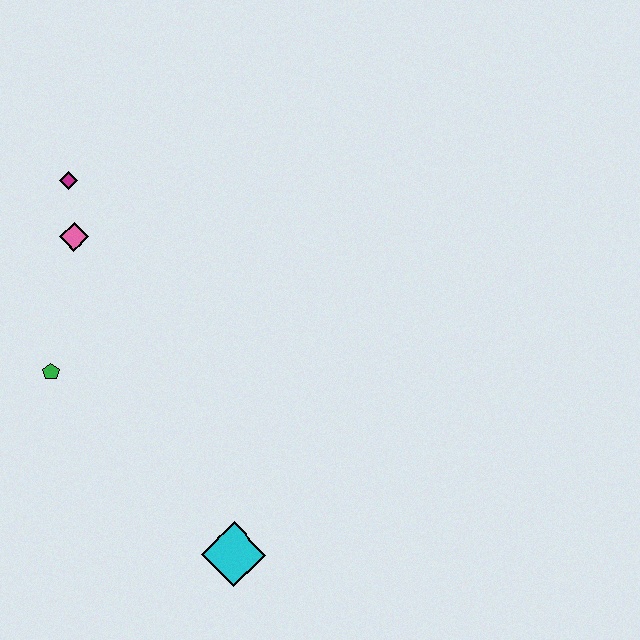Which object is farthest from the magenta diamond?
The cyan diamond is farthest from the magenta diamond.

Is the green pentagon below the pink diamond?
Yes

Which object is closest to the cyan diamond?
The green pentagon is closest to the cyan diamond.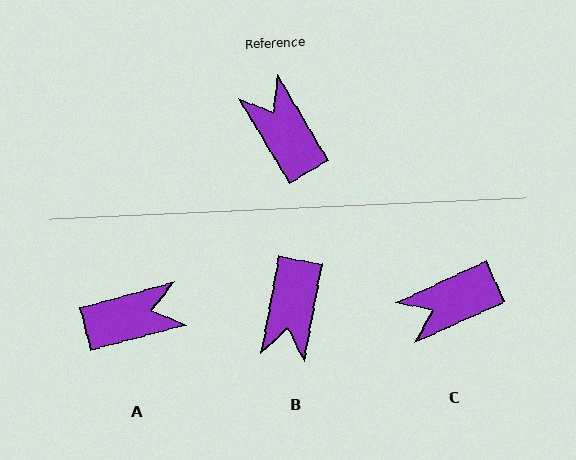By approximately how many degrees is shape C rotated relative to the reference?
Approximately 84 degrees counter-clockwise.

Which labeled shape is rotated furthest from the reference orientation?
B, about 139 degrees away.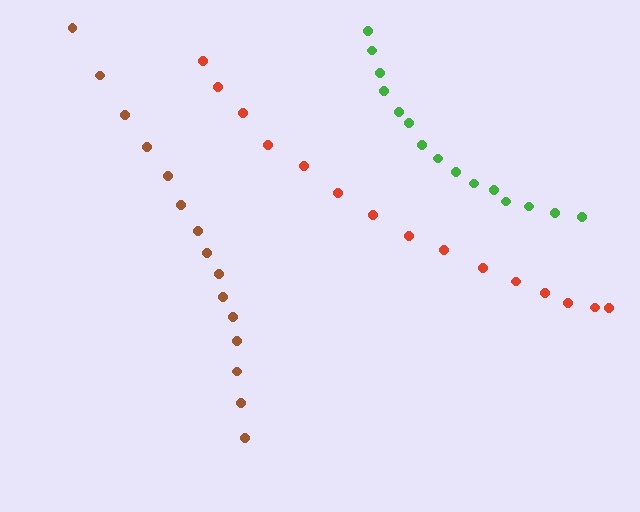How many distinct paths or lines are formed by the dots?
There are 3 distinct paths.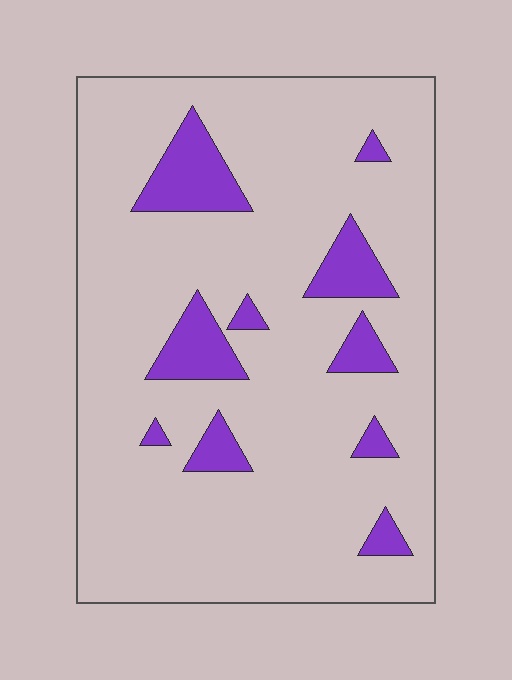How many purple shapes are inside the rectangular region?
10.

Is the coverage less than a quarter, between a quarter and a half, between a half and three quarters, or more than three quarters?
Less than a quarter.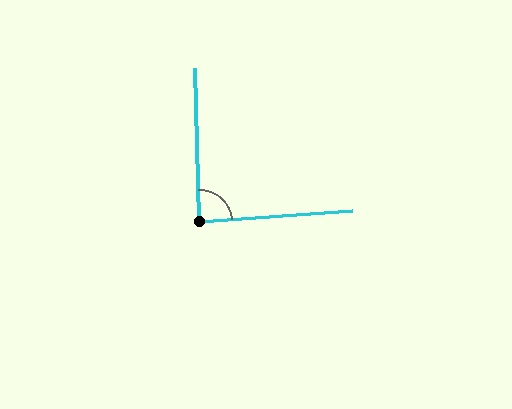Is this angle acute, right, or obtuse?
It is approximately a right angle.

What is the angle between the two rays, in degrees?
Approximately 87 degrees.